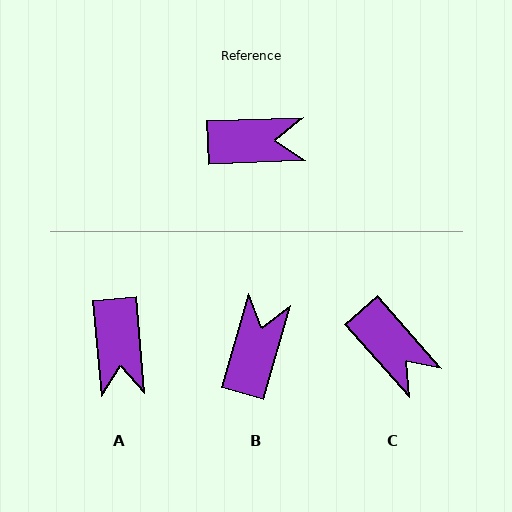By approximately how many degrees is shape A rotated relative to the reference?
Approximately 87 degrees clockwise.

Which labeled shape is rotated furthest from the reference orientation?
A, about 87 degrees away.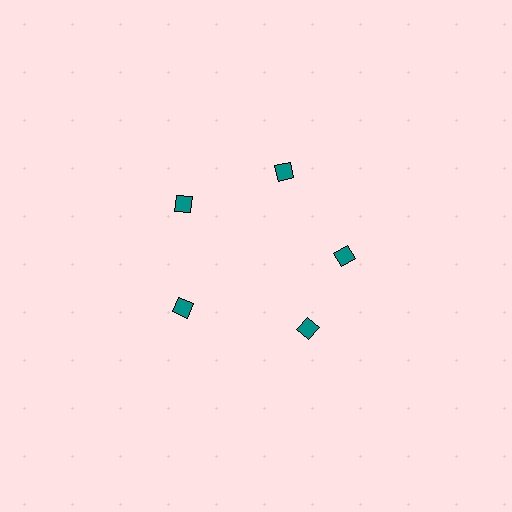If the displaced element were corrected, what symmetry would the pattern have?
It would have 5-fold rotational symmetry — the pattern would map onto itself every 72 degrees.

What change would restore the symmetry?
The symmetry would be restored by rotating it back into even spacing with its neighbors so that all 5 diamonds sit at equal angles and equal distance from the center.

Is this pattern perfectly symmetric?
No. The 5 teal diamonds are arranged in a ring, but one element near the 5 o'clock position is rotated out of alignment along the ring, breaking the 5-fold rotational symmetry.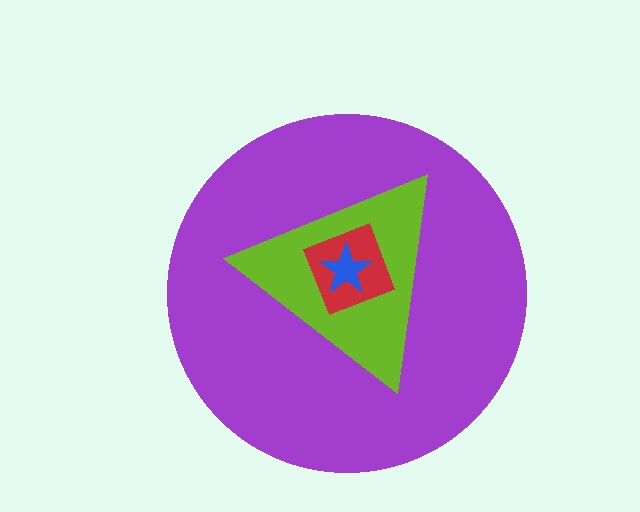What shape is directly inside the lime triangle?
The red diamond.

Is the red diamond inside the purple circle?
Yes.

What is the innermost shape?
The blue star.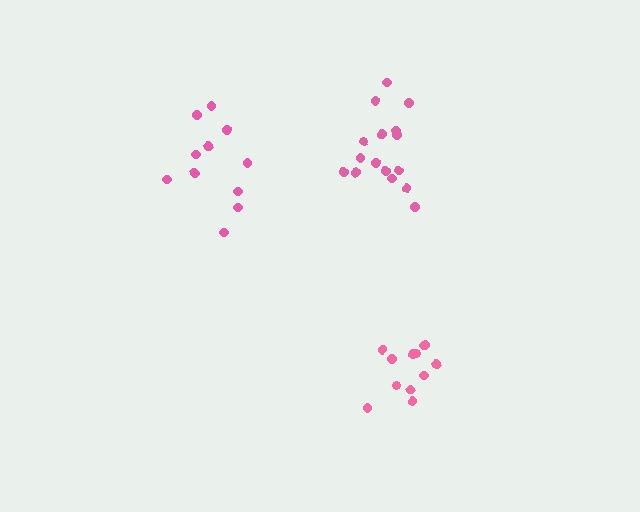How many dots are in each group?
Group 1: 11 dots, Group 2: 16 dots, Group 3: 12 dots (39 total).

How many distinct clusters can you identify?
There are 3 distinct clusters.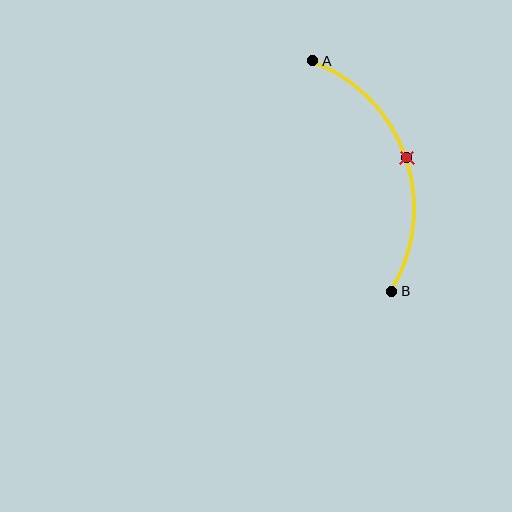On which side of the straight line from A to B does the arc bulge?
The arc bulges to the right of the straight line connecting A and B.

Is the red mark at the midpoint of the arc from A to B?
Yes. The red mark lies on the arc at equal arc-length from both A and B — it is the arc midpoint.